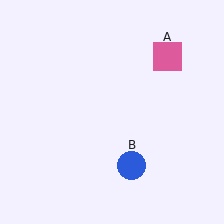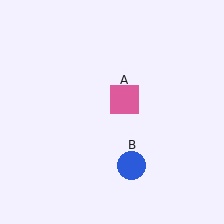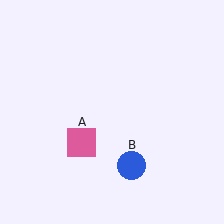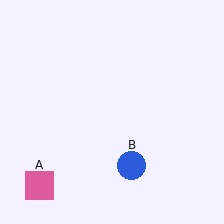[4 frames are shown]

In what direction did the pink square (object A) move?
The pink square (object A) moved down and to the left.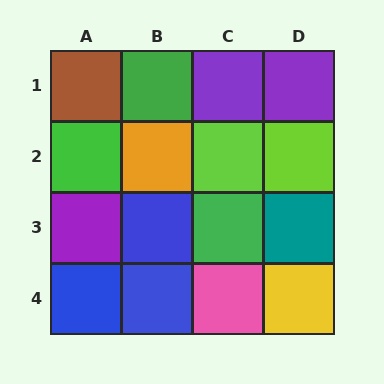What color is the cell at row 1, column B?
Green.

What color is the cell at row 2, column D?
Lime.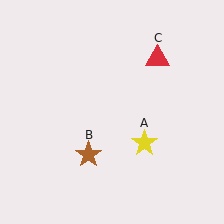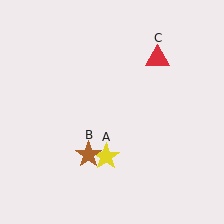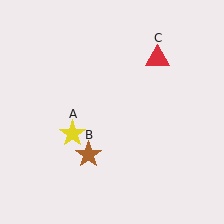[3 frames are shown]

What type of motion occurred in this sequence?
The yellow star (object A) rotated clockwise around the center of the scene.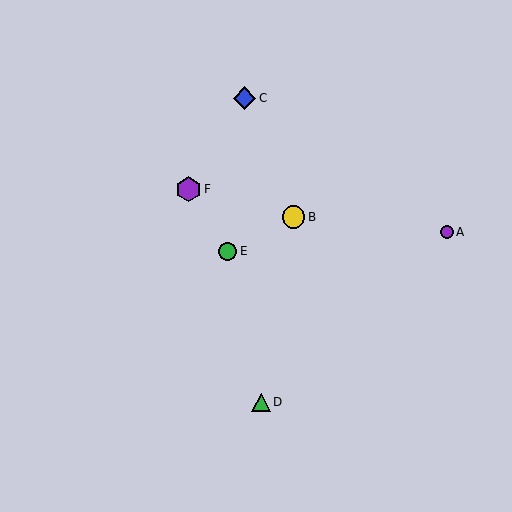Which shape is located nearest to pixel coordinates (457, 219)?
The purple circle (labeled A) at (447, 232) is nearest to that location.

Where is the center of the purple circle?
The center of the purple circle is at (447, 232).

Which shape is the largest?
The purple hexagon (labeled F) is the largest.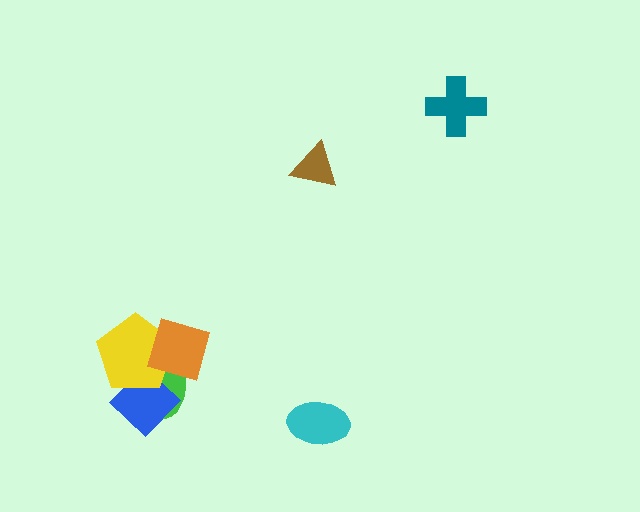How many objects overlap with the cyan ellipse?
0 objects overlap with the cyan ellipse.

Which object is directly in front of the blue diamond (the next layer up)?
The yellow pentagon is directly in front of the blue diamond.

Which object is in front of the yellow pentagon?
The orange diamond is in front of the yellow pentagon.